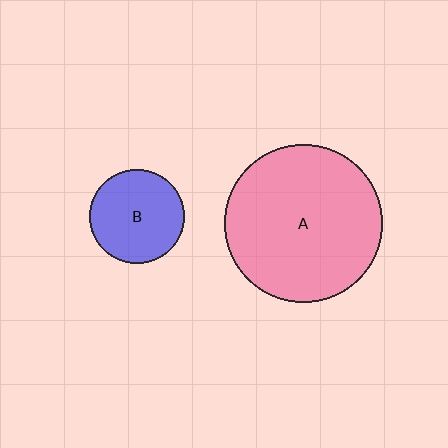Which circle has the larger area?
Circle A (pink).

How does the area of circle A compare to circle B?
Approximately 2.8 times.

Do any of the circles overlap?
No, none of the circles overlap.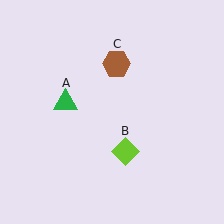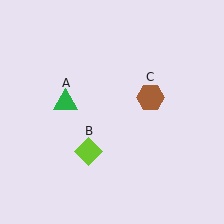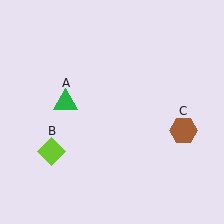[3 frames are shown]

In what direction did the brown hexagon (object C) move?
The brown hexagon (object C) moved down and to the right.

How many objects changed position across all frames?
2 objects changed position: lime diamond (object B), brown hexagon (object C).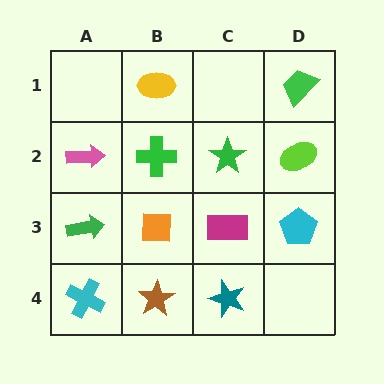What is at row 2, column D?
A lime ellipse.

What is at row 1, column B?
A yellow ellipse.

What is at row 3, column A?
A green arrow.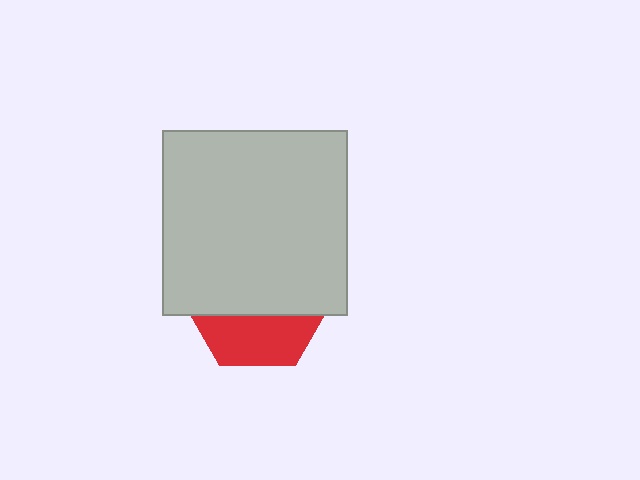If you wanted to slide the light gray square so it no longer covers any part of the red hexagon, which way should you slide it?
Slide it up — that is the most direct way to separate the two shapes.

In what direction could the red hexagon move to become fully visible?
The red hexagon could move down. That would shift it out from behind the light gray square entirely.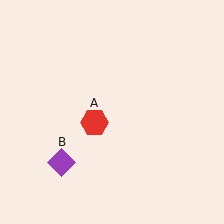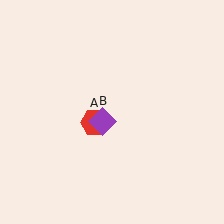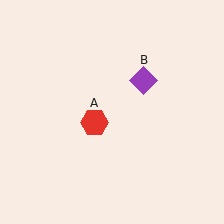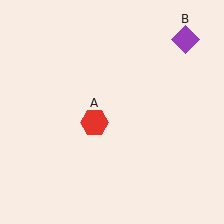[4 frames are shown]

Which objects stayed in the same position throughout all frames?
Red hexagon (object A) remained stationary.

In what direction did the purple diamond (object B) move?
The purple diamond (object B) moved up and to the right.